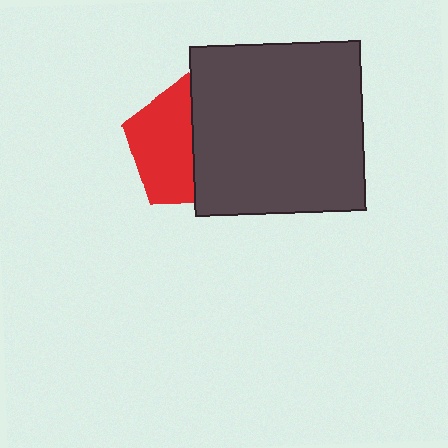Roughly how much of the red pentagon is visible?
About half of it is visible (roughly 52%).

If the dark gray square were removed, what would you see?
You would see the complete red pentagon.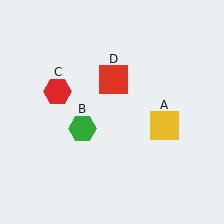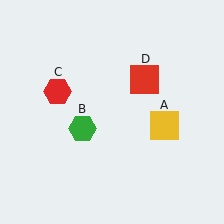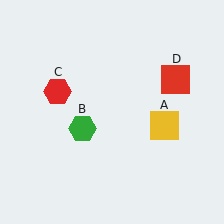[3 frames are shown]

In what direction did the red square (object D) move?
The red square (object D) moved right.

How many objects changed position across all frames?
1 object changed position: red square (object D).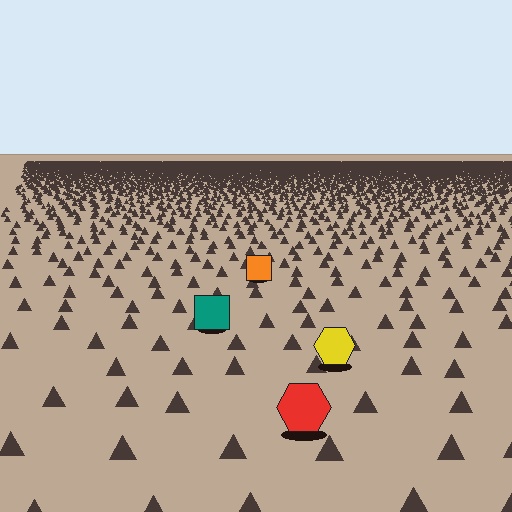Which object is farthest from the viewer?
The orange square is farthest from the viewer. It appears smaller and the ground texture around it is denser.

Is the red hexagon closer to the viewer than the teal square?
Yes. The red hexagon is closer — you can tell from the texture gradient: the ground texture is coarser near it.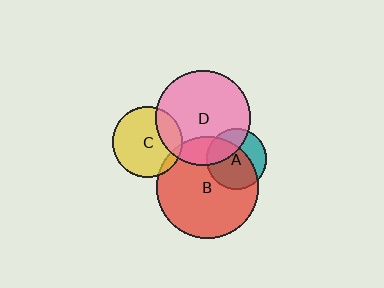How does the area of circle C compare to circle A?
Approximately 1.4 times.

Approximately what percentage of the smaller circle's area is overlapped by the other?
Approximately 65%.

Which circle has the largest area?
Circle B (red).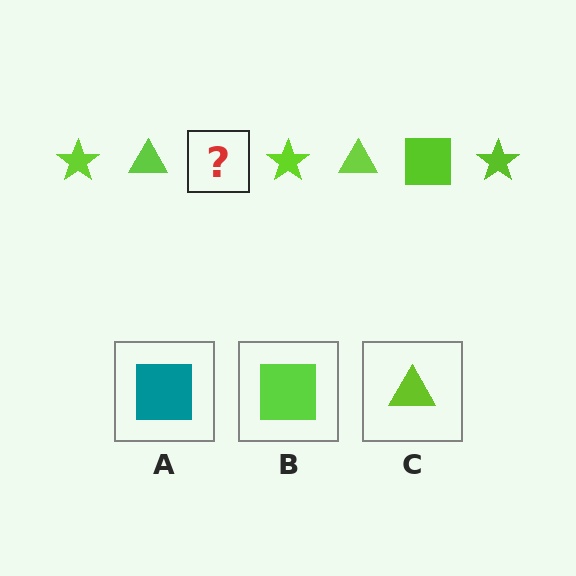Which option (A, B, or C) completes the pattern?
B.